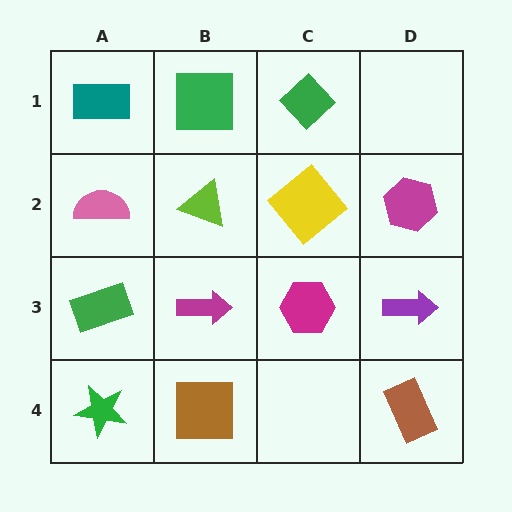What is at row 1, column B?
A green square.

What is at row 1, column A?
A teal rectangle.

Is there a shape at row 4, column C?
No, that cell is empty.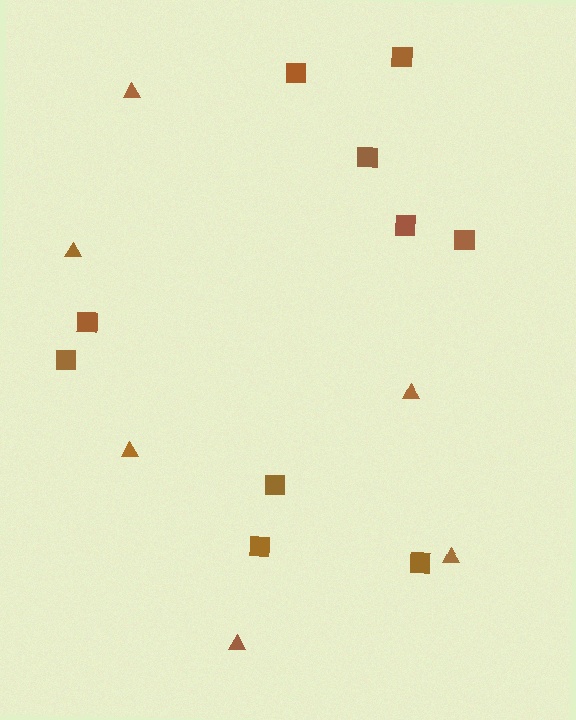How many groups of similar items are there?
There are 2 groups: one group of triangles (6) and one group of squares (10).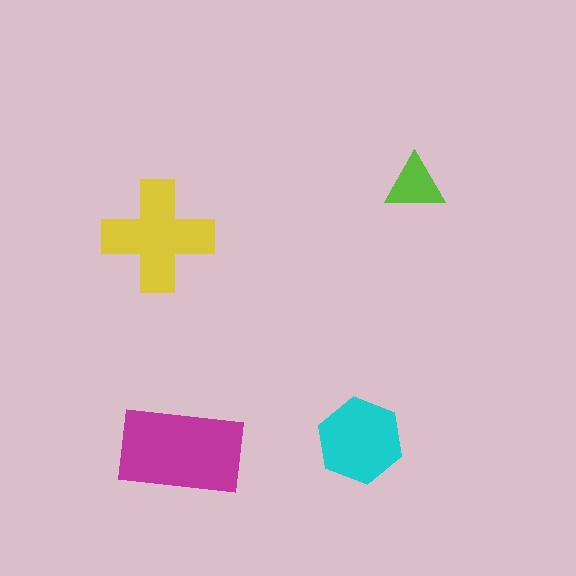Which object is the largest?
The magenta rectangle.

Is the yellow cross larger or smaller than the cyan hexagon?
Larger.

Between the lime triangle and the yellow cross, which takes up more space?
The yellow cross.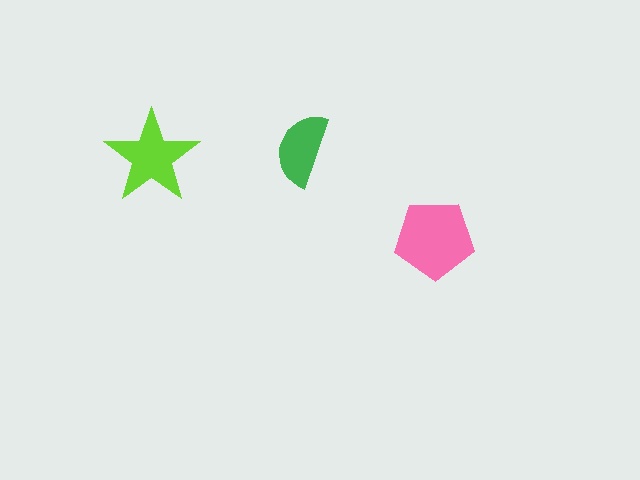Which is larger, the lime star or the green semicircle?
The lime star.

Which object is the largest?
The pink pentagon.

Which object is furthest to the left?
The lime star is leftmost.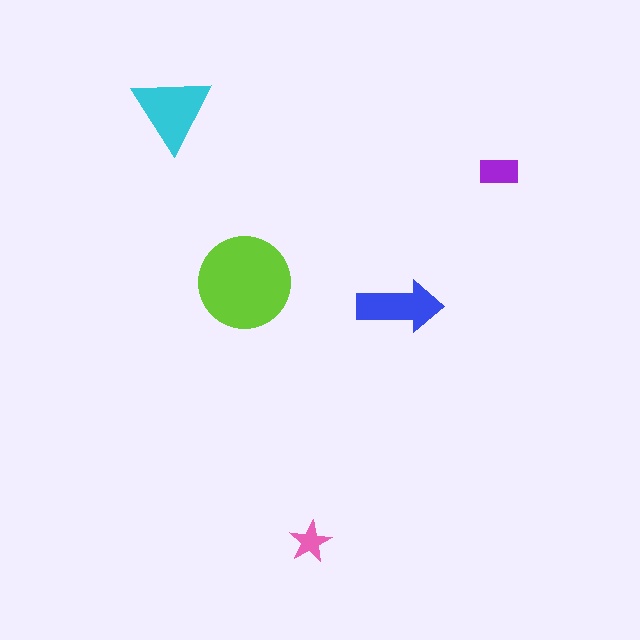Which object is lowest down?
The pink star is bottommost.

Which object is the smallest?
The pink star.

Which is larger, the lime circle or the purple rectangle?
The lime circle.